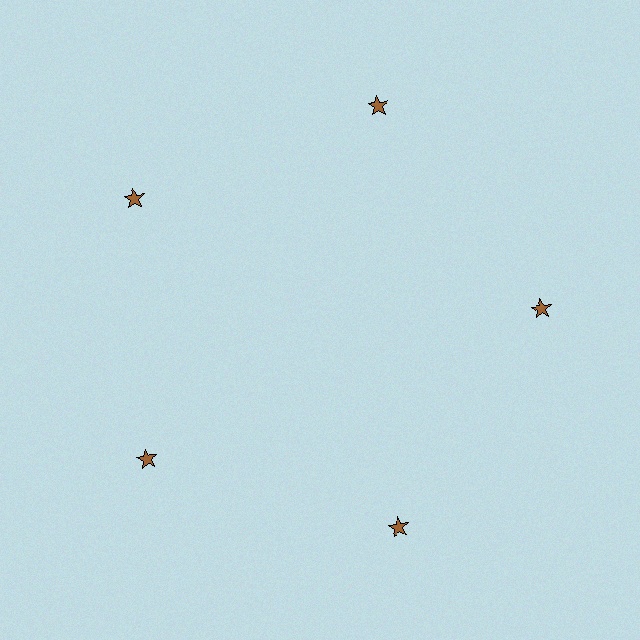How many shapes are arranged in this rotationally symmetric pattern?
There are 5 shapes, arranged in 5 groups of 1.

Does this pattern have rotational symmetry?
Yes, this pattern has 5-fold rotational symmetry. It looks the same after rotating 72 degrees around the center.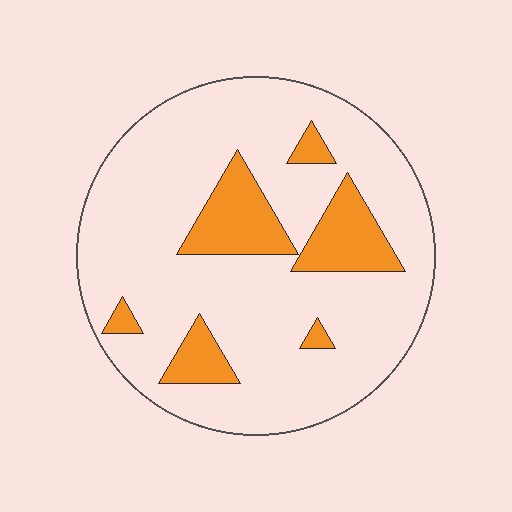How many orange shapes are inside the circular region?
6.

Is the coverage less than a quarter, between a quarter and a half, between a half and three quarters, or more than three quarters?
Less than a quarter.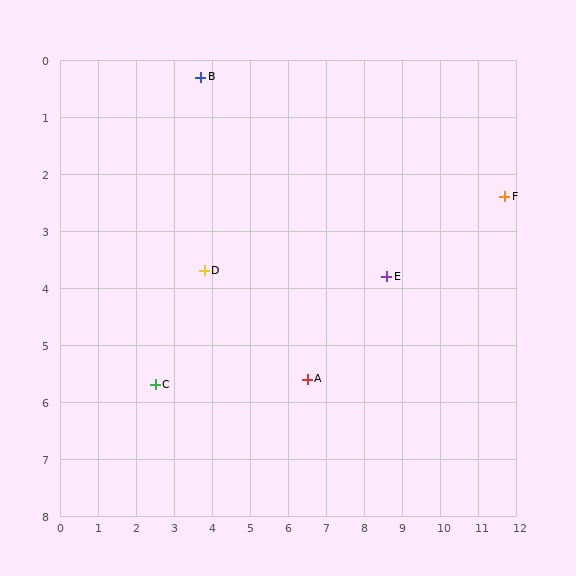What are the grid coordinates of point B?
Point B is at approximately (3.7, 0.3).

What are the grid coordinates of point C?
Point C is at approximately (2.5, 5.7).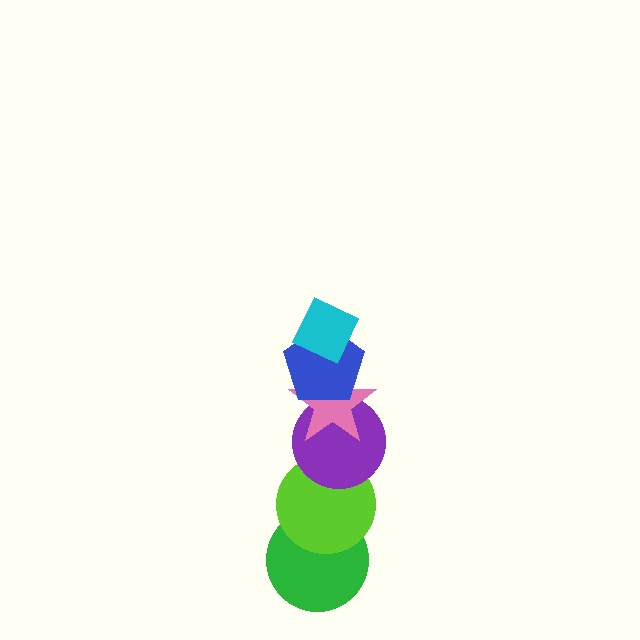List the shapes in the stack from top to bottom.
From top to bottom: the cyan diamond, the blue pentagon, the pink star, the purple circle, the lime circle, the green circle.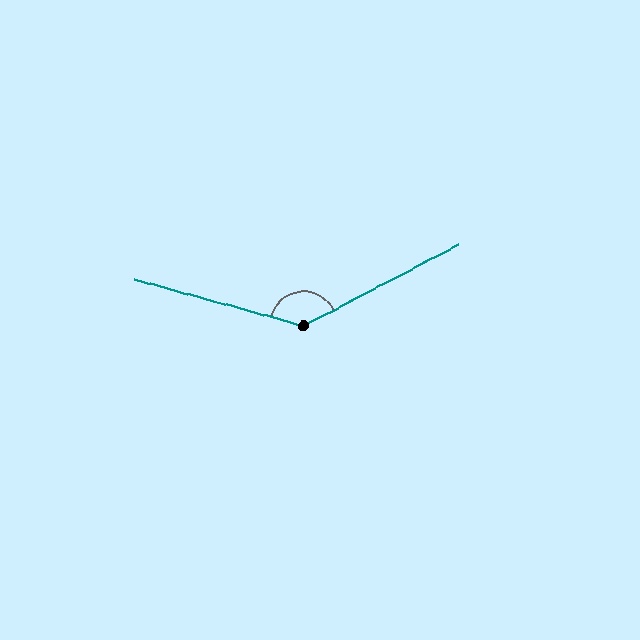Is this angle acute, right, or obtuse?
It is obtuse.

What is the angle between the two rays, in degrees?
Approximately 137 degrees.